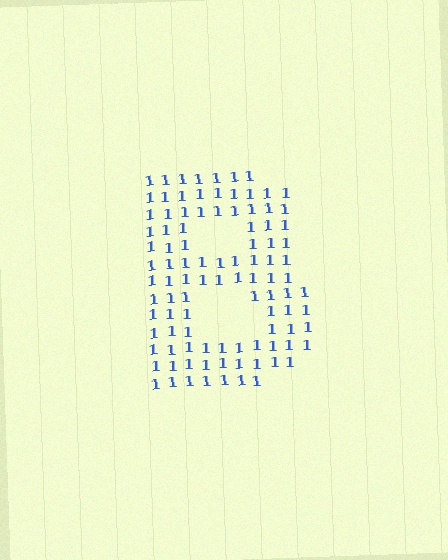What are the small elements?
The small elements are digit 1's.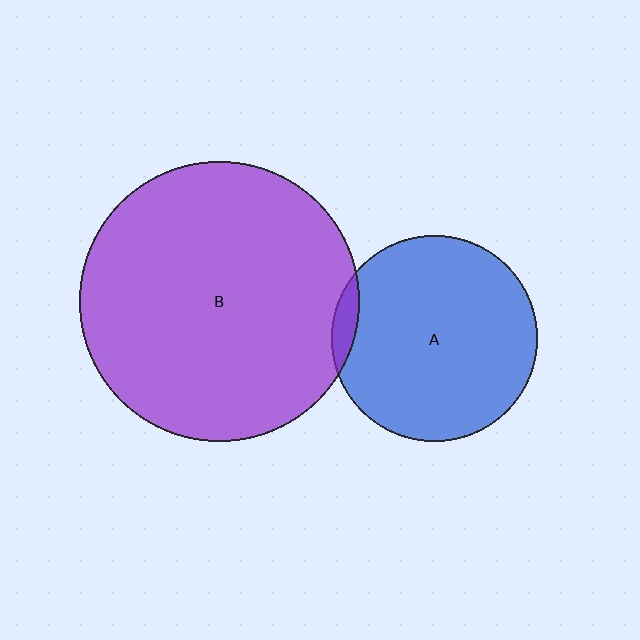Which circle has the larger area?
Circle B (purple).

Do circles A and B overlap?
Yes.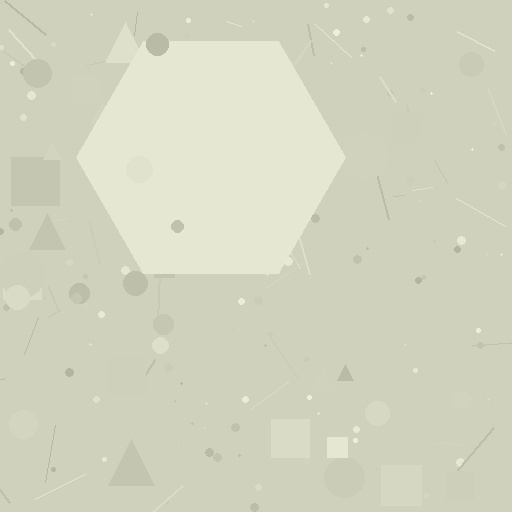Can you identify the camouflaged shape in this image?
The camouflaged shape is a hexagon.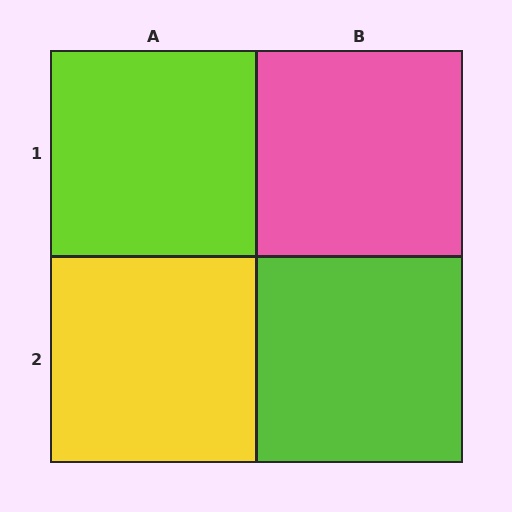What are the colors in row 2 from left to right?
Yellow, lime.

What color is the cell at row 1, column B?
Pink.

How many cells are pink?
1 cell is pink.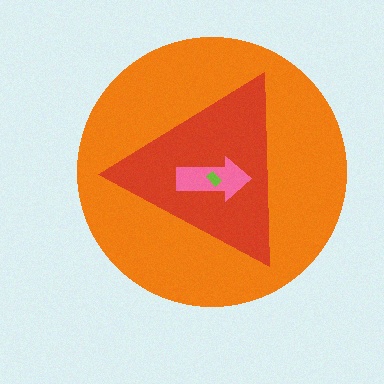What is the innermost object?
The lime rectangle.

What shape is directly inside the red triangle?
The pink arrow.